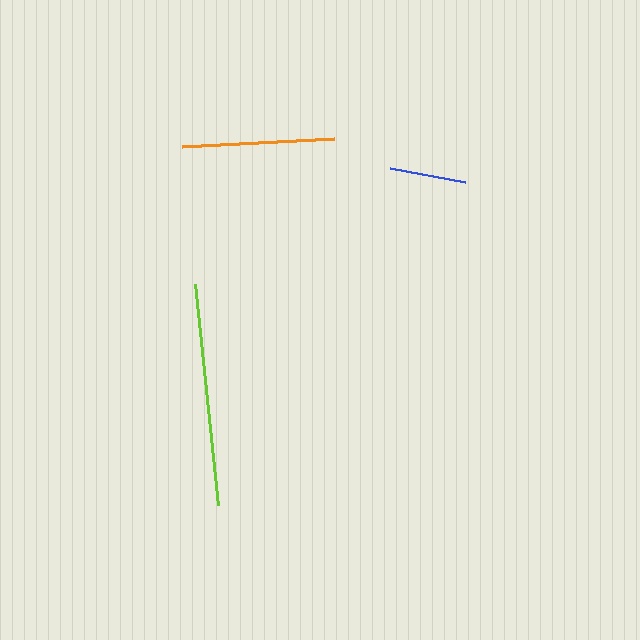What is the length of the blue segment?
The blue segment is approximately 77 pixels long.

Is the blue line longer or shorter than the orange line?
The orange line is longer than the blue line.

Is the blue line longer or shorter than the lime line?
The lime line is longer than the blue line.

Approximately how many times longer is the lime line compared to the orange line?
The lime line is approximately 1.5 times the length of the orange line.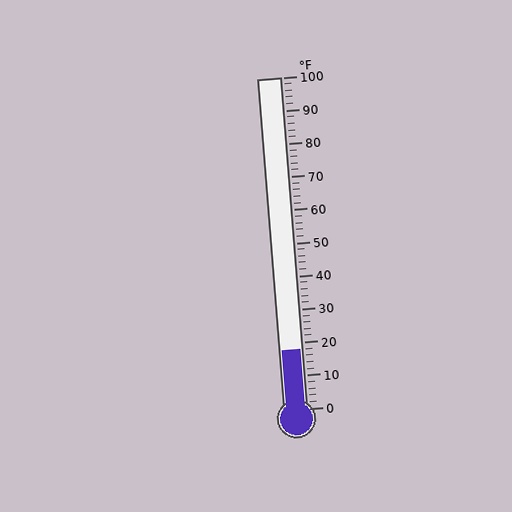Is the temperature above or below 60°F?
The temperature is below 60°F.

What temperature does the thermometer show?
The thermometer shows approximately 18°F.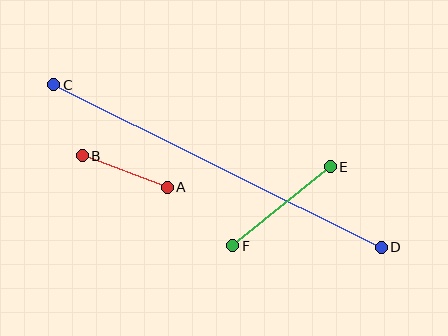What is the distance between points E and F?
The distance is approximately 125 pixels.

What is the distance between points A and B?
The distance is approximately 91 pixels.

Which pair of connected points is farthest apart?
Points C and D are farthest apart.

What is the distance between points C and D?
The distance is approximately 365 pixels.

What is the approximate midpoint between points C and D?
The midpoint is at approximately (217, 166) pixels.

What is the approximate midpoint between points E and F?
The midpoint is at approximately (282, 206) pixels.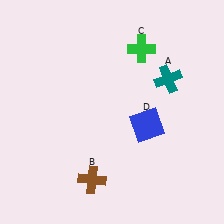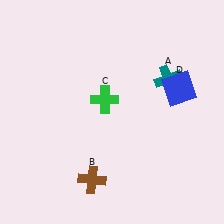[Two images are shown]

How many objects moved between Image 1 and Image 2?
2 objects moved between the two images.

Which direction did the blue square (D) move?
The blue square (D) moved up.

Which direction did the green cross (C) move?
The green cross (C) moved down.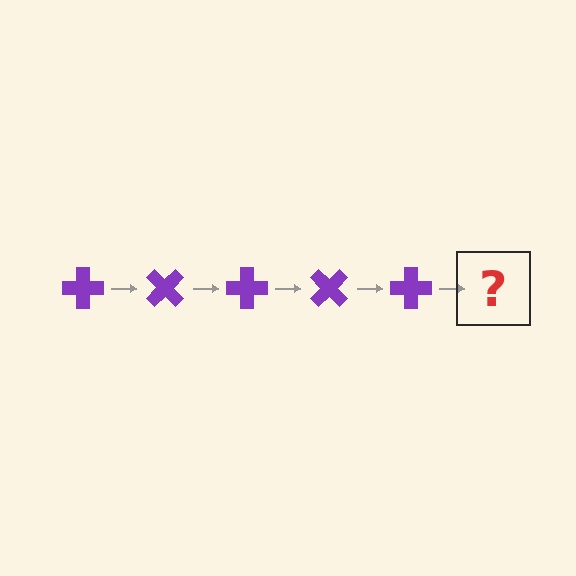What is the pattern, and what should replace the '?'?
The pattern is that the cross rotates 45 degrees each step. The '?' should be a purple cross rotated 225 degrees.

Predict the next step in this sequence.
The next step is a purple cross rotated 225 degrees.